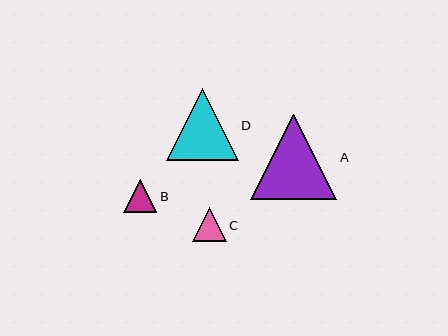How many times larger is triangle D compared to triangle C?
Triangle D is approximately 2.1 times the size of triangle C.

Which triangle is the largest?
Triangle A is the largest with a size of approximately 86 pixels.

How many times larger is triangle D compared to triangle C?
Triangle D is approximately 2.1 times the size of triangle C.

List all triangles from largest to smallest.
From largest to smallest: A, D, C, B.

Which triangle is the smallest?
Triangle B is the smallest with a size of approximately 33 pixels.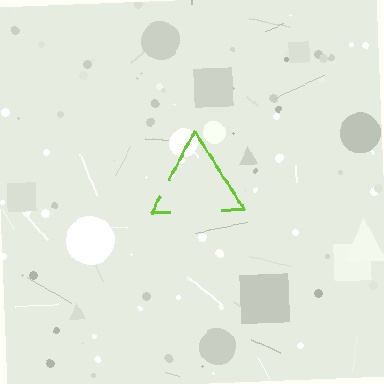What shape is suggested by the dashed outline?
The dashed outline suggests a triangle.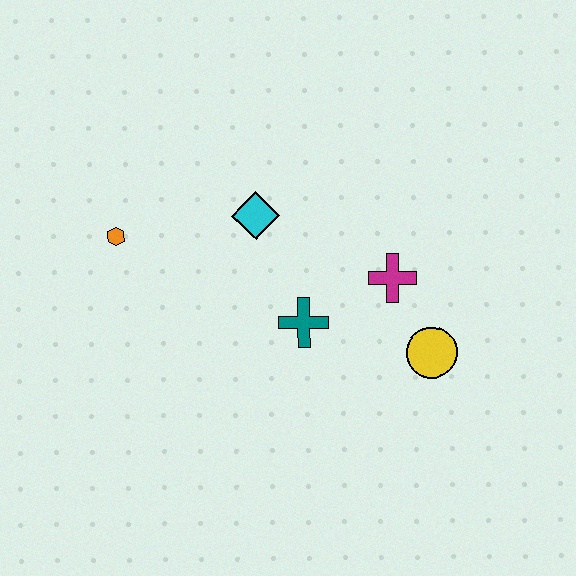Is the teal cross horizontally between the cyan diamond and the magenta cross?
Yes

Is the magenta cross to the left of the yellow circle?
Yes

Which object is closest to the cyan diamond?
The teal cross is closest to the cyan diamond.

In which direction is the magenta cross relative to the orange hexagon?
The magenta cross is to the right of the orange hexagon.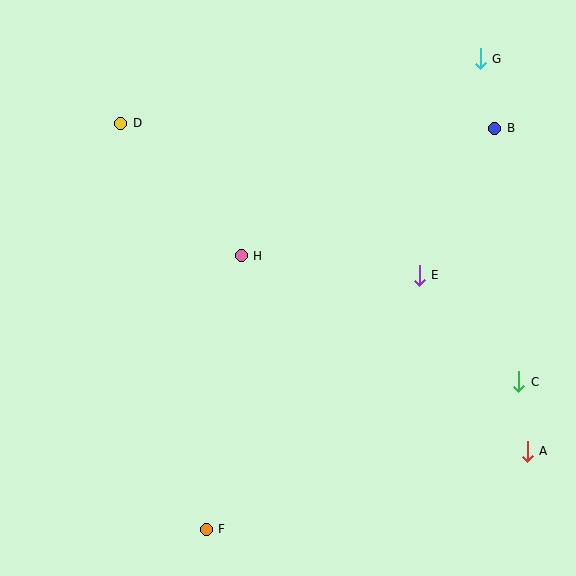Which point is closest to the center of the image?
Point H at (241, 256) is closest to the center.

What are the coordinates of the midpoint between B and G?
The midpoint between B and G is at (488, 93).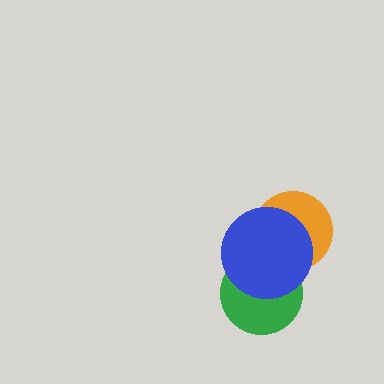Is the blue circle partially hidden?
No, no other shape covers it.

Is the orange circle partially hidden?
Yes, it is partially covered by another shape.